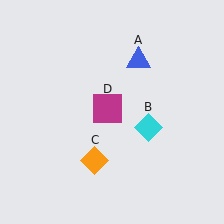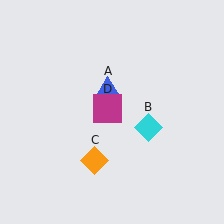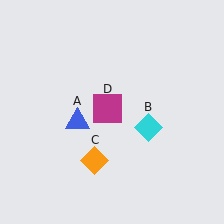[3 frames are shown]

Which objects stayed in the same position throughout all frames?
Cyan diamond (object B) and orange diamond (object C) and magenta square (object D) remained stationary.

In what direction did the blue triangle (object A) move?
The blue triangle (object A) moved down and to the left.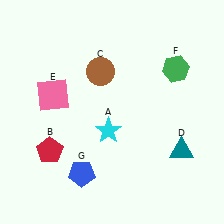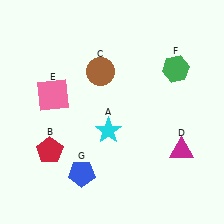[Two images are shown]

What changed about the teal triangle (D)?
In Image 1, D is teal. In Image 2, it changed to magenta.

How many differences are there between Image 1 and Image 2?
There is 1 difference between the two images.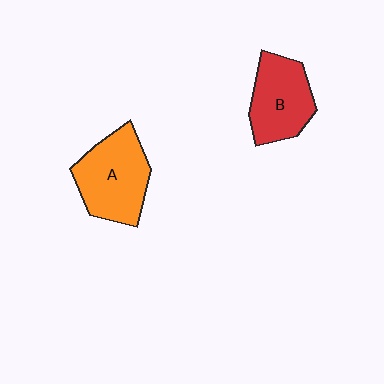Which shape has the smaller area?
Shape B (red).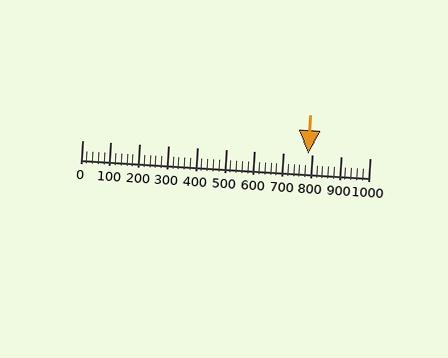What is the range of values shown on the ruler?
The ruler shows values from 0 to 1000.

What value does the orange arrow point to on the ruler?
The orange arrow points to approximately 786.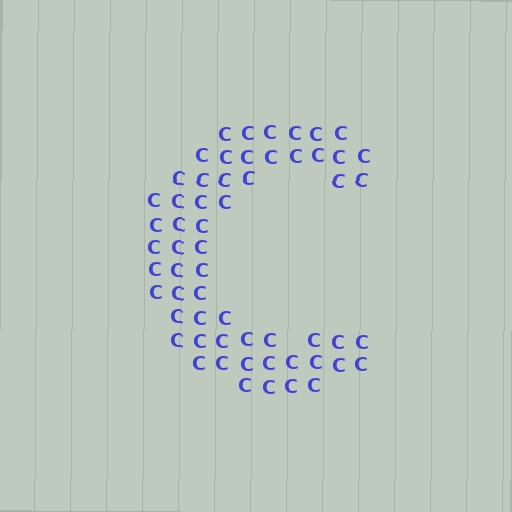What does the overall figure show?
The overall figure shows the letter C.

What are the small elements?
The small elements are letter C's.